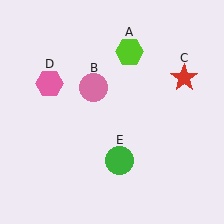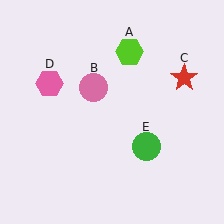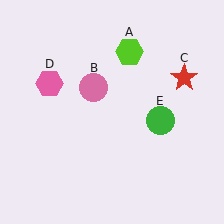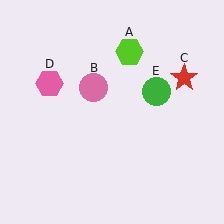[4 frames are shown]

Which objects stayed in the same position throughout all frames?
Lime hexagon (object A) and pink circle (object B) and red star (object C) and pink hexagon (object D) remained stationary.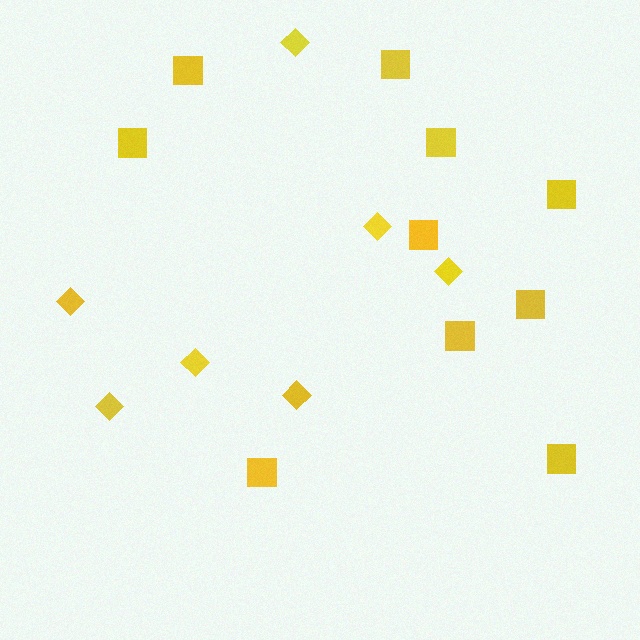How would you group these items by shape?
There are 2 groups: one group of diamonds (7) and one group of squares (10).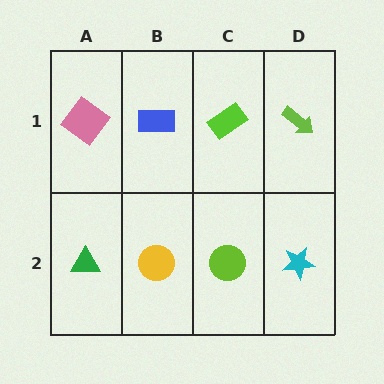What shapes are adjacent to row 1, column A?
A green triangle (row 2, column A), a blue rectangle (row 1, column B).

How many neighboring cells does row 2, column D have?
2.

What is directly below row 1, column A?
A green triangle.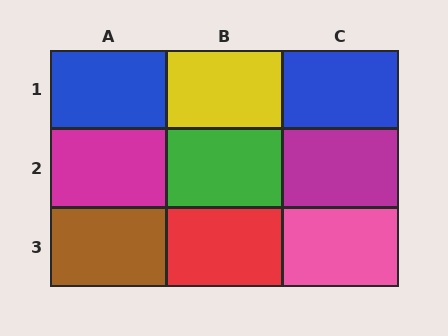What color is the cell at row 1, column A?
Blue.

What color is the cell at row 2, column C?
Magenta.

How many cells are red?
1 cell is red.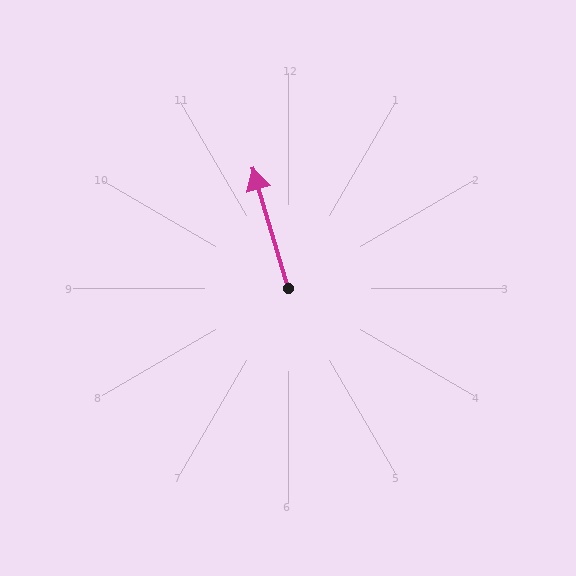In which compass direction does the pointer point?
North.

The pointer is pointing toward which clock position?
Roughly 11 o'clock.